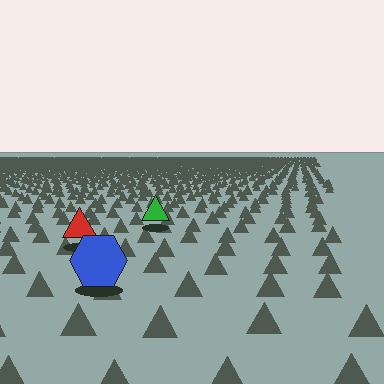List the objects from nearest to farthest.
From nearest to farthest: the blue hexagon, the red triangle, the green triangle.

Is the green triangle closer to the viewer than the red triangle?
No. The red triangle is closer — you can tell from the texture gradient: the ground texture is coarser near it.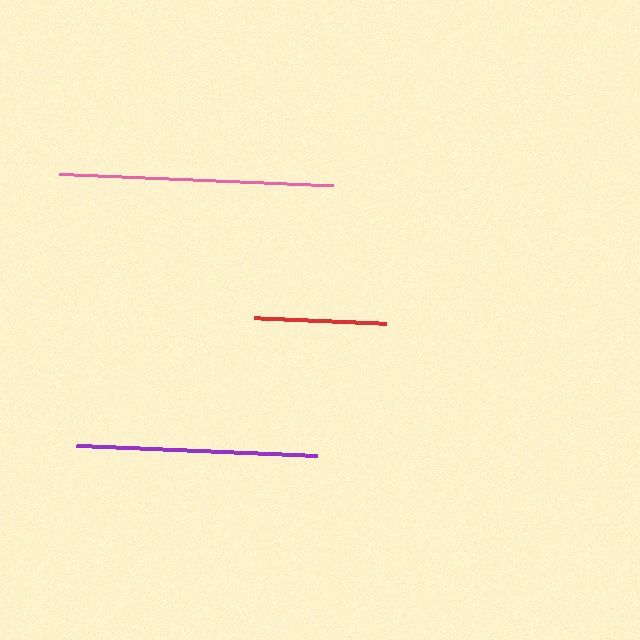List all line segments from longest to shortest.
From longest to shortest: pink, purple, red.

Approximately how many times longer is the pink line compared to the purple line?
The pink line is approximately 1.1 times the length of the purple line.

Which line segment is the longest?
The pink line is the longest at approximately 274 pixels.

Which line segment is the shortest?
The red line is the shortest at approximately 132 pixels.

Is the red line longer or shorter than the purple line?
The purple line is longer than the red line.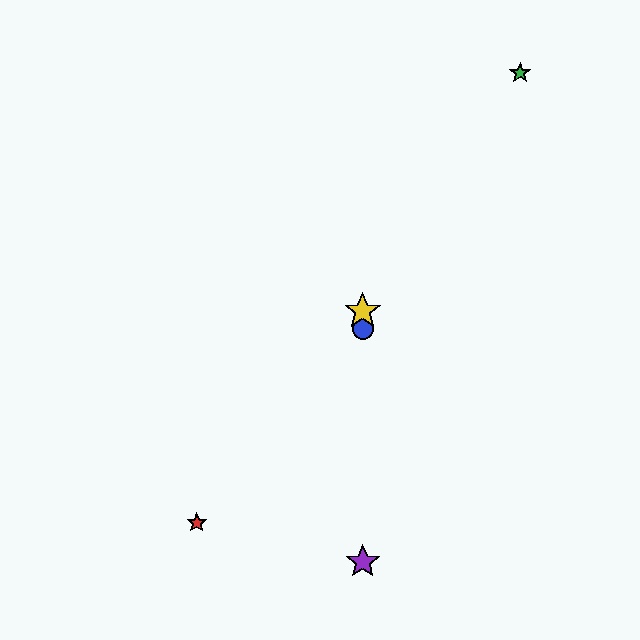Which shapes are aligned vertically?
The blue circle, the yellow star, the purple star are aligned vertically.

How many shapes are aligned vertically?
3 shapes (the blue circle, the yellow star, the purple star) are aligned vertically.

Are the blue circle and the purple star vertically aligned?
Yes, both are at x≈363.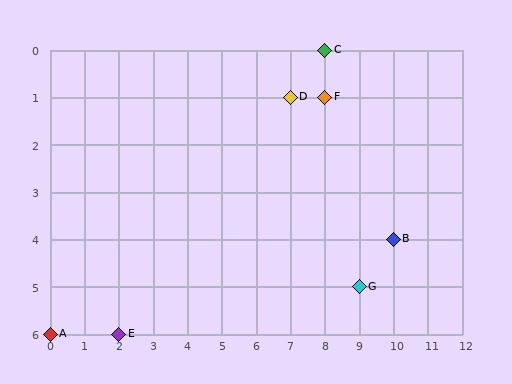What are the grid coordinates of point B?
Point B is at grid coordinates (10, 4).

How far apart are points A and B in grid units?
Points A and B are 10 columns and 2 rows apart (about 10.2 grid units diagonally).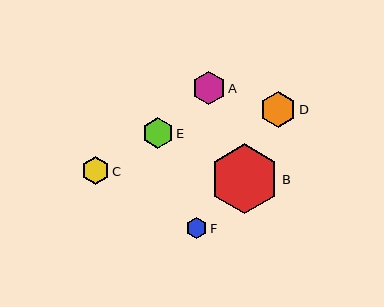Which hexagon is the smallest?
Hexagon F is the smallest with a size of approximately 21 pixels.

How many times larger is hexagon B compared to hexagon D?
Hexagon B is approximately 2.0 times the size of hexagon D.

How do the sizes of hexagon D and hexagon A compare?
Hexagon D and hexagon A are approximately the same size.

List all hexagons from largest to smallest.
From largest to smallest: B, D, A, E, C, F.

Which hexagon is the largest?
Hexagon B is the largest with a size of approximately 70 pixels.